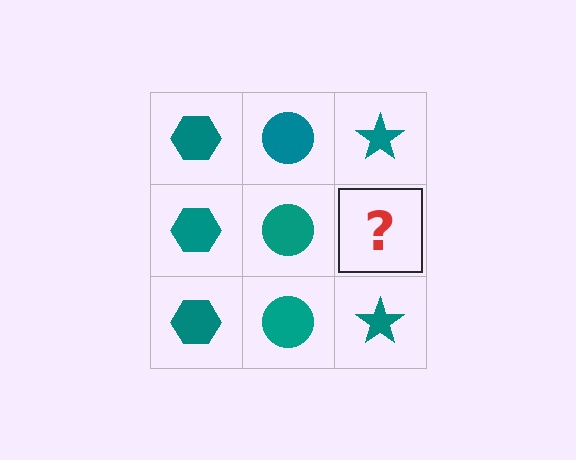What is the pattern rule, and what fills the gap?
The rule is that each column has a consistent shape. The gap should be filled with a teal star.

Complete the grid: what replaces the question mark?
The question mark should be replaced with a teal star.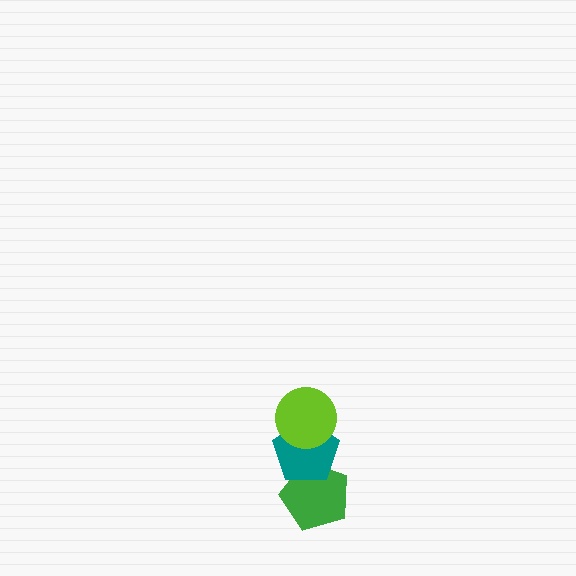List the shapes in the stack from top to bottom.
From top to bottom: the lime circle, the teal pentagon, the green pentagon.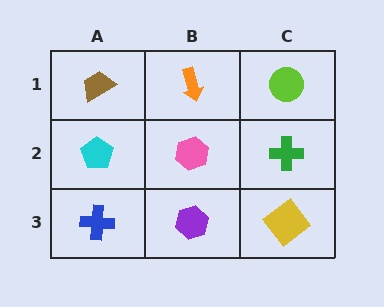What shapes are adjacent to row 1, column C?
A green cross (row 2, column C), an orange arrow (row 1, column B).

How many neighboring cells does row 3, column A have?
2.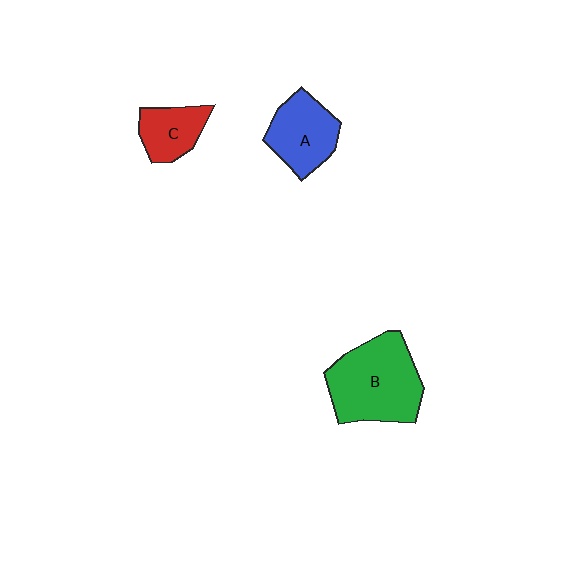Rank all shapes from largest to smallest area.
From largest to smallest: B (green), A (blue), C (red).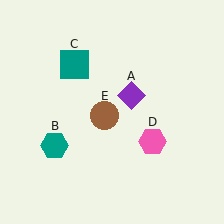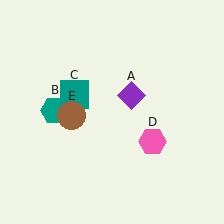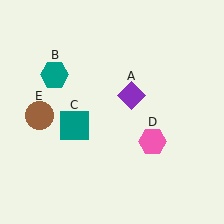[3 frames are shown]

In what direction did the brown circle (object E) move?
The brown circle (object E) moved left.